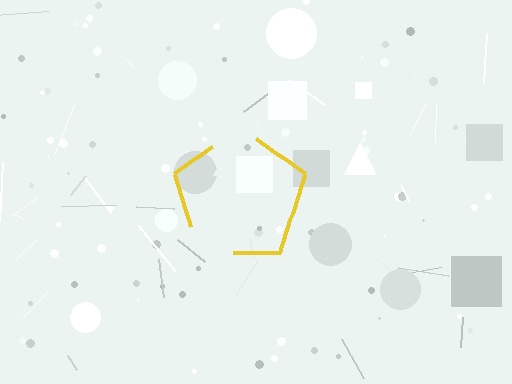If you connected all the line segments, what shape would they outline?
They would outline a pentagon.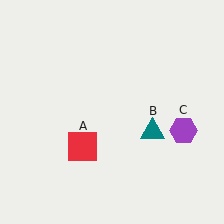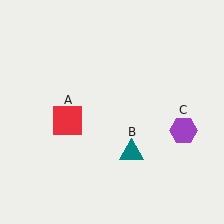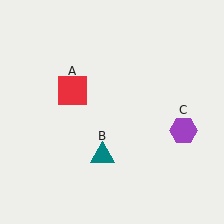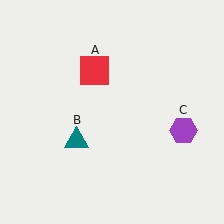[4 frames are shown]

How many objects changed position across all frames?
2 objects changed position: red square (object A), teal triangle (object B).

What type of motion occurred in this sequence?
The red square (object A), teal triangle (object B) rotated clockwise around the center of the scene.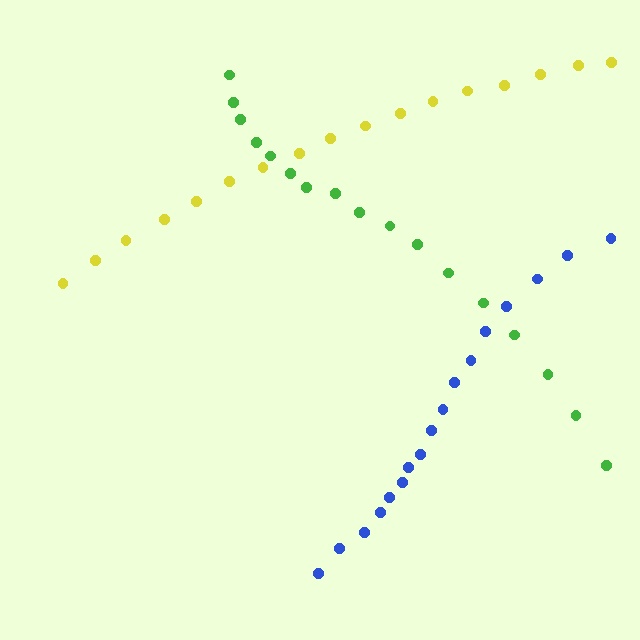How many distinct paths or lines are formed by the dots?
There are 3 distinct paths.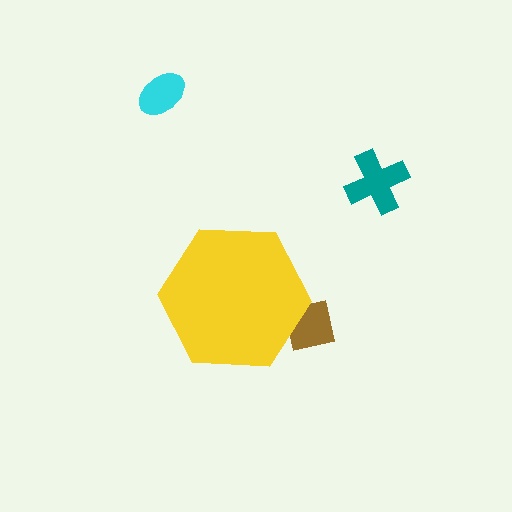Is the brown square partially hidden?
Yes, the brown square is partially hidden behind the yellow hexagon.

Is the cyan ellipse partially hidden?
No, the cyan ellipse is fully visible.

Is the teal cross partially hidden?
No, the teal cross is fully visible.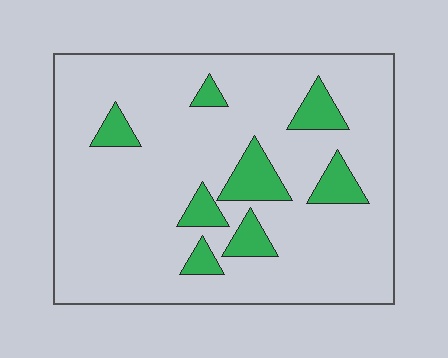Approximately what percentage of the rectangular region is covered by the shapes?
Approximately 15%.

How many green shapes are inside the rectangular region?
8.